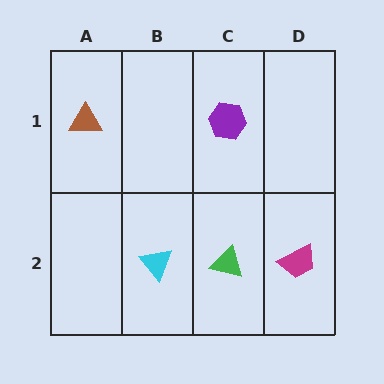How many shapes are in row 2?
3 shapes.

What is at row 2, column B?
A cyan triangle.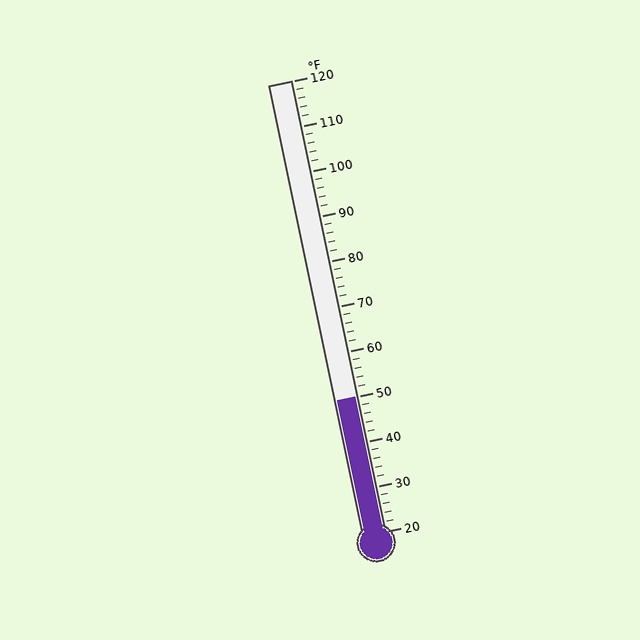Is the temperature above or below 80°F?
The temperature is below 80°F.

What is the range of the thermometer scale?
The thermometer scale ranges from 20°F to 120°F.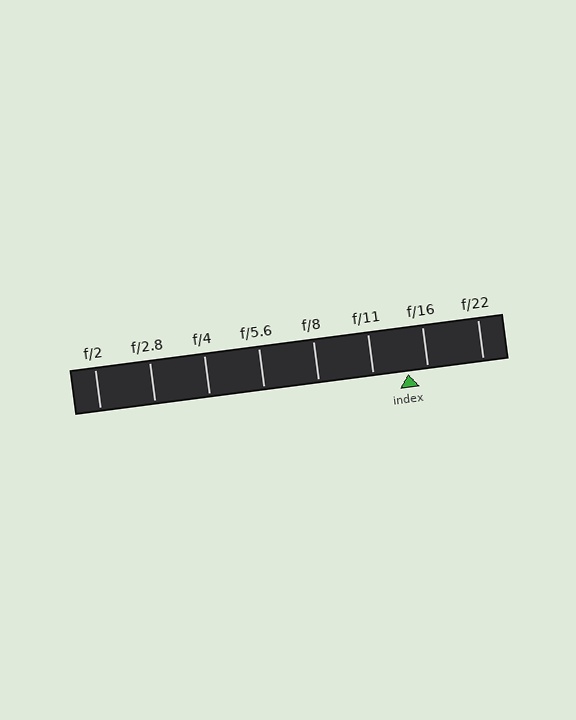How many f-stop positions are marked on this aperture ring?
There are 8 f-stop positions marked.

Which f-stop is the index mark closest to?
The index mark is closest to f/16.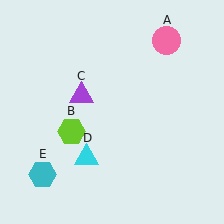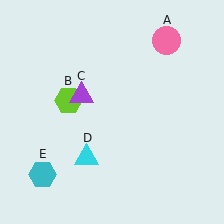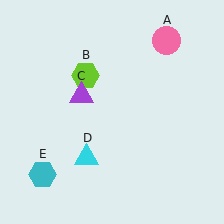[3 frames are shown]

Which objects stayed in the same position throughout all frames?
Pink circle (object A) and purple triangle (object C) and cyan triangle (object D) and cyan hexagon (object E) remained stationary.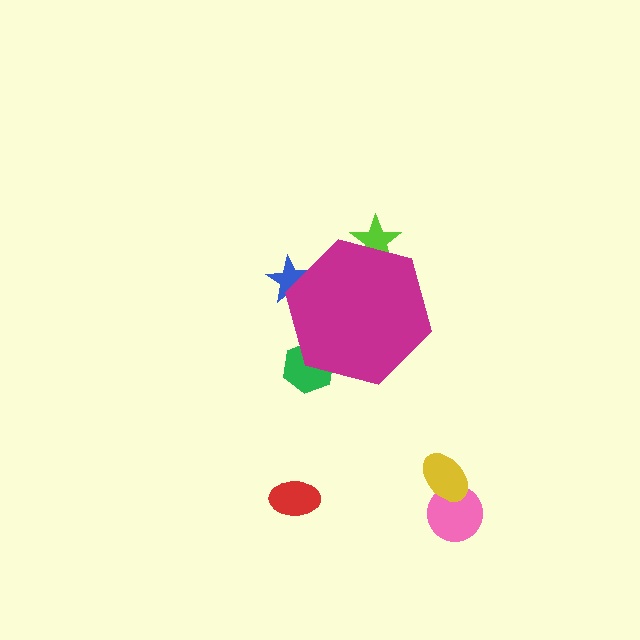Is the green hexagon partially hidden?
Yes, the green hexagon is partially hidden behind the magenta hexagon.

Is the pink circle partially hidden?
No, the pink circle is fully visible.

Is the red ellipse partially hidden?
No, the red ellipse is fully visible.